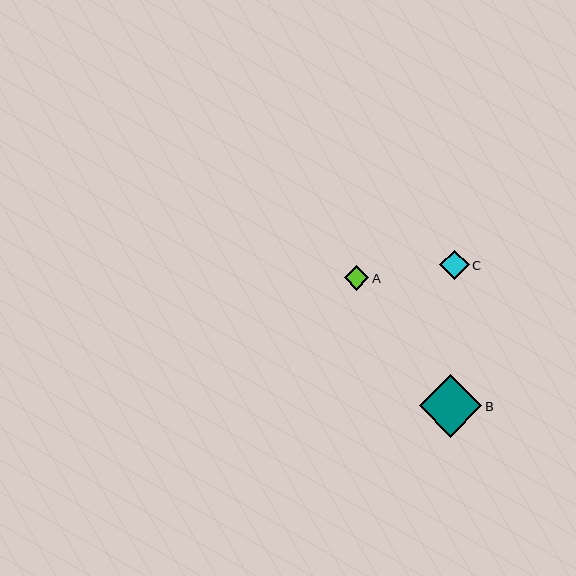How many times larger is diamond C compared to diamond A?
Diamond C is approximately 1.2 times the size of diamond A.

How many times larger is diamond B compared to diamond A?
Diamond B is approximately 2.6 times the size of diamond A.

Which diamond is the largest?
Diamond B is the largest with a size of approximately 63 pixels.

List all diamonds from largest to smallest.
From largest to smallest: B, C, A.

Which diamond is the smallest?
Diamond A is the smallest with a size of approximately 24 pixels.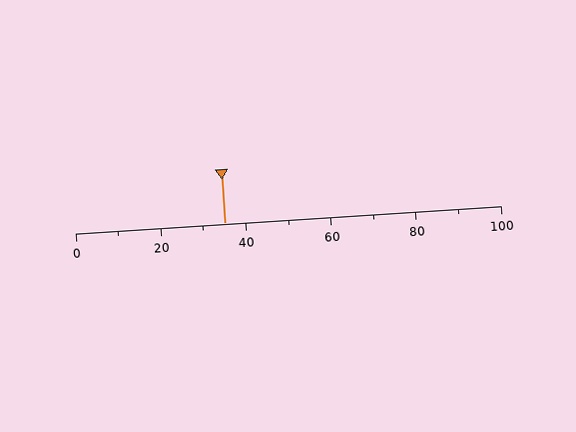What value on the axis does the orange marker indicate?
The marker indicates approximately 35.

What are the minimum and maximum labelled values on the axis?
The axis runs from 0 to 100.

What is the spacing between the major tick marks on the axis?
The major ticks are spaced 20 apart.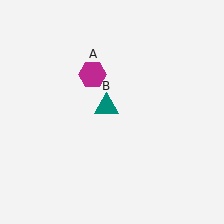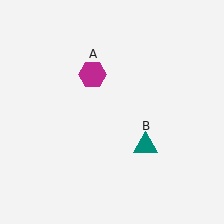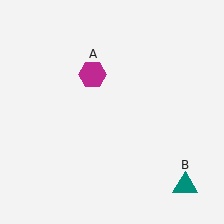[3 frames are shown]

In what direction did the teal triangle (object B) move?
The teal triangle (object B) moved down and to the right.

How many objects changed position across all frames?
1 object changed position: teal triangle (object B).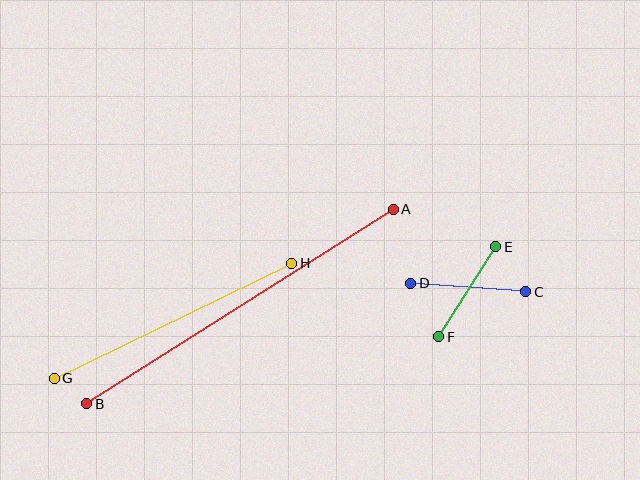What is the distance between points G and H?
The distance is approximately 264 pixels.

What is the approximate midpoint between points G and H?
The midpoint is at approximately (173, 321) pixels.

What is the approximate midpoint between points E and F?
The midpoint is at approximately (467, 292) pixels.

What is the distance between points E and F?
The distance is approximately 106 pixels.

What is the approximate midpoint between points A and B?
The midpoint is at approximately (240, 306) pixels.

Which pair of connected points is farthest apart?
Points A and B are farthest apart.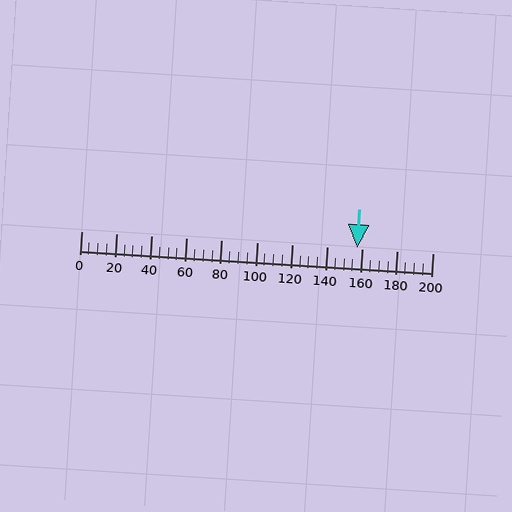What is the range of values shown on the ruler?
The ruler shows values from 0 to 200.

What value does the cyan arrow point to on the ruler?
The cyan arrow points to approximately 157.